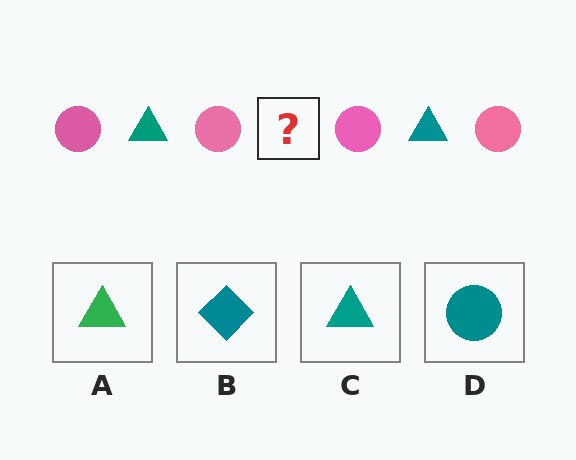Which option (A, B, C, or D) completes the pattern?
C.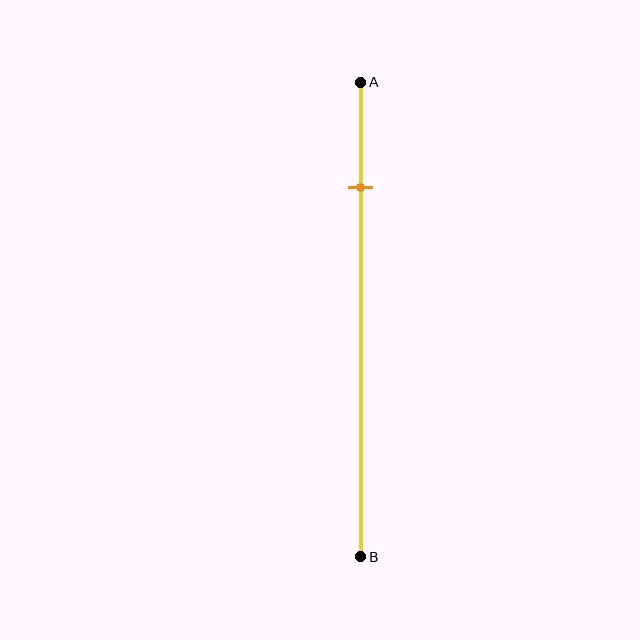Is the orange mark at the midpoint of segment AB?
No, the mark is at about 20% from A, not at the 50% midpoint.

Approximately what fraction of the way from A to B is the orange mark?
The orange mark is approximately 20% of the way from A to B.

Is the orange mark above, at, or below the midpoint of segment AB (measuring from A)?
The orange mark is above the midpoint of segment AB.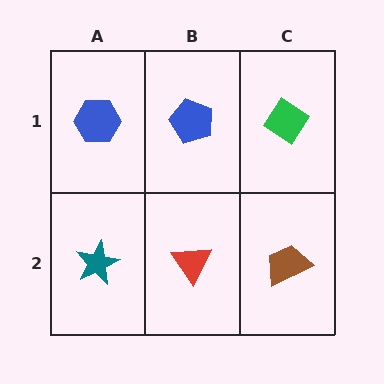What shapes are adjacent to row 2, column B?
A blue pentagon (row 1, column B), a teal star (row 2, column A), a brown trapezoid (row 2, column C).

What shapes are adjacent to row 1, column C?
A brown trapezoid (row 2, column C), a blue pentagon (row 1, column B).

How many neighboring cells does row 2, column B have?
3.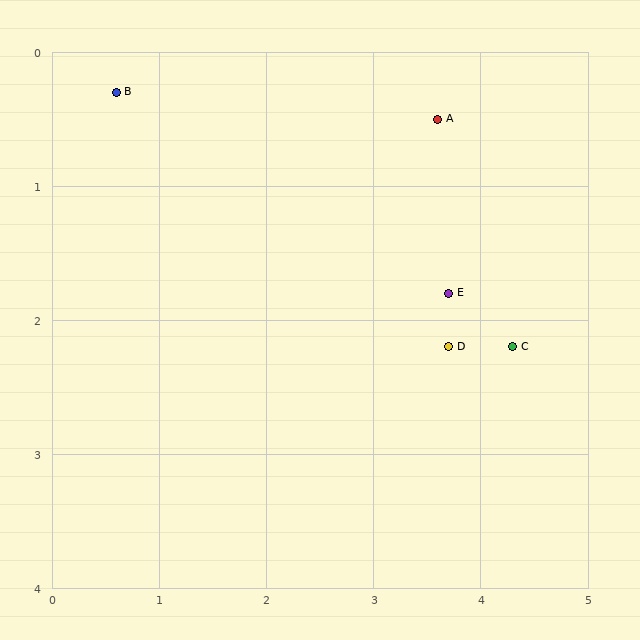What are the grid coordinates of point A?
Point A is at approximately (3.6, 0.5).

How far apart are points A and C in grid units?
Points A and C are about 1.8 grid units apart.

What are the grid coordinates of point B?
Point B is at approximately (0.6, 0.3).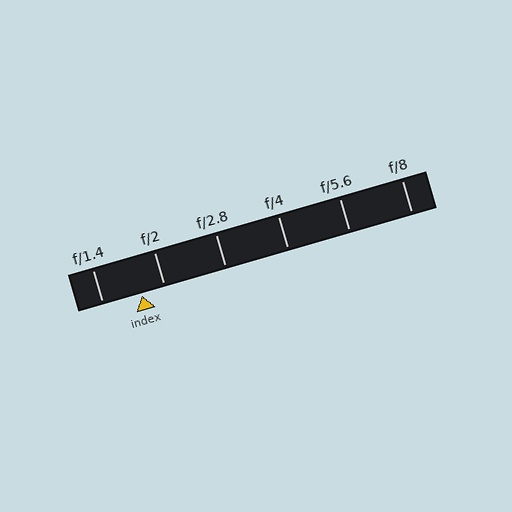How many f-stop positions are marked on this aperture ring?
There are 6 f-stop positions marked.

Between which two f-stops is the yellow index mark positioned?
The index mark is between f/1.4 and f/2.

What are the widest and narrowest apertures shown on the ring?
The widest aperture shown is f/1.4 and the narrowest is f/8.